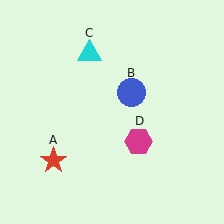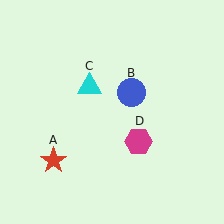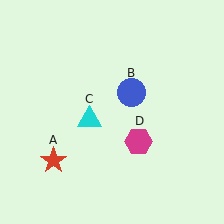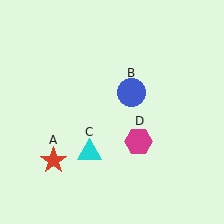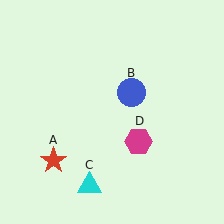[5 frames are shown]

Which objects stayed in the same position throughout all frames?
Red star (object A) and blue circle (object B) and magenta hexagon (object D) remained stationary.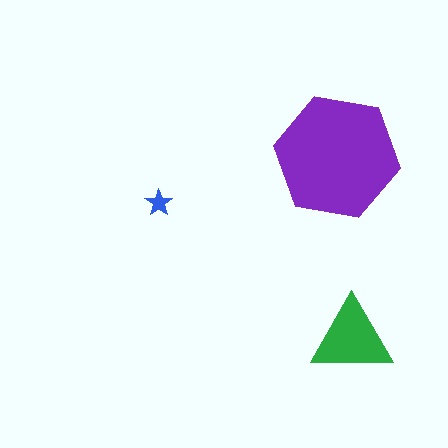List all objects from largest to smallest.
The purple hexagon, the green triangle, the blue star.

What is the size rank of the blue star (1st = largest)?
3rd.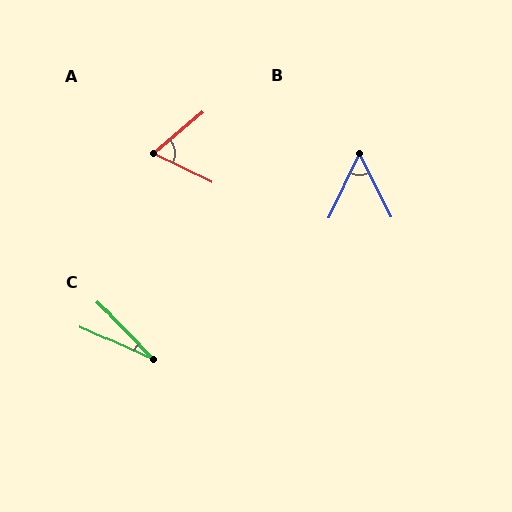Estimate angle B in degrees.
Approximately 51 degrees.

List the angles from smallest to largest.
C (22°), B (51°), A (66°).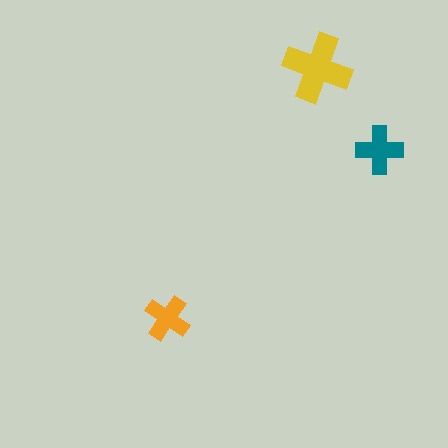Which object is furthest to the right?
The teal cross is rightmost.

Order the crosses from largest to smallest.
the yellow one, the teal one, the orange one.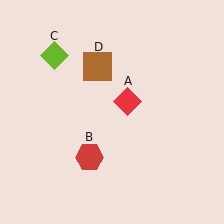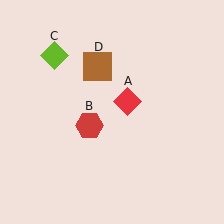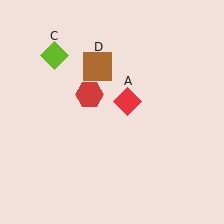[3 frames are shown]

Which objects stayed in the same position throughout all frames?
Red diamond (object A) and lime diamond (object C) and brown square (object D) remained stationary.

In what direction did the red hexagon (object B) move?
The red hexagon (object B) moved up.